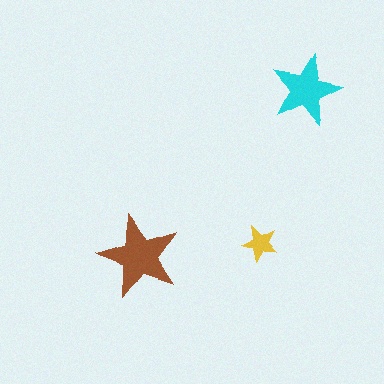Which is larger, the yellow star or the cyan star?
The cyan one.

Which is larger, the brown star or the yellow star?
The brown one.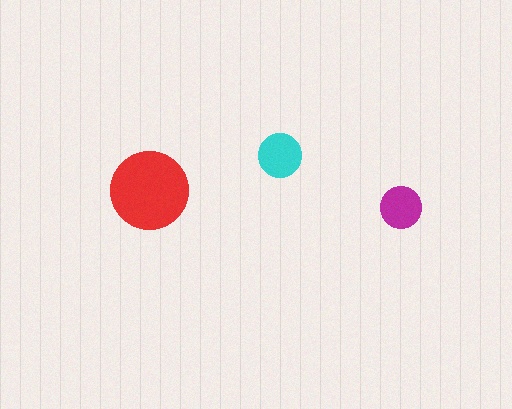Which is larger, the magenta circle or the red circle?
The red one.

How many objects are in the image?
There are 3 objects in the image.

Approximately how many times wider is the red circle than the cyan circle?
About 2 times wider.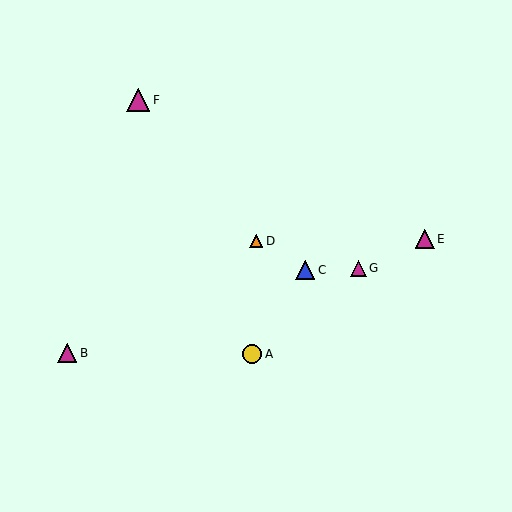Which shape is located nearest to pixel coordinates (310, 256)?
The blue triangle (labeled C) at (305, 270) is nearest to that location.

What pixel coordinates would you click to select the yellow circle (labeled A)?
Click at (252, 354) to select the yellow circle A.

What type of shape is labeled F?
Shape F is a magenta triangle.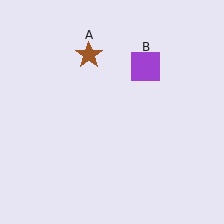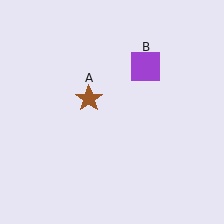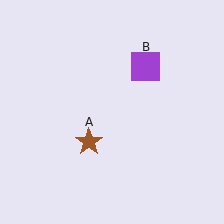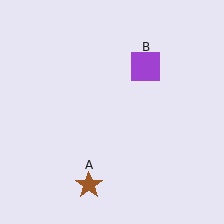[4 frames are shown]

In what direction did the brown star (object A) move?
The brown star (object A) moved down.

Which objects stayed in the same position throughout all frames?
Purple square (object B) remained stationary.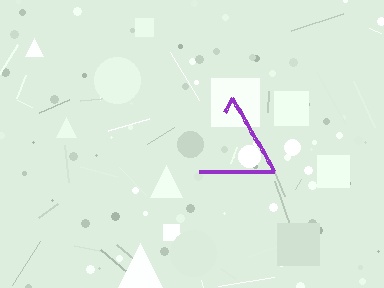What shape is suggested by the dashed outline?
The dashed outline suggests a triangle.